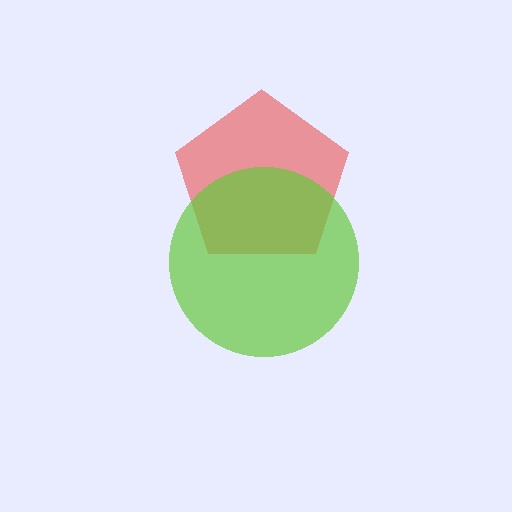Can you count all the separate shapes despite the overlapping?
Yes, there are 2 separate shapes.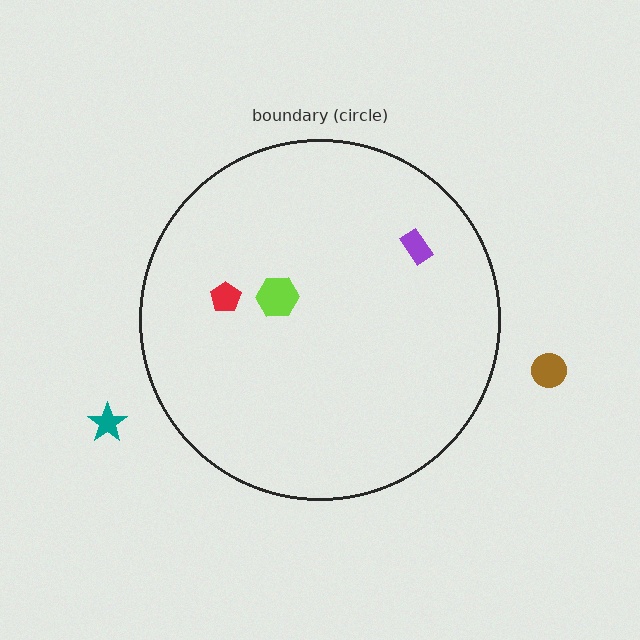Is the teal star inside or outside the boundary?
Outside.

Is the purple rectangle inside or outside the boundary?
Inside.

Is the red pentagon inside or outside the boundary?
Inside.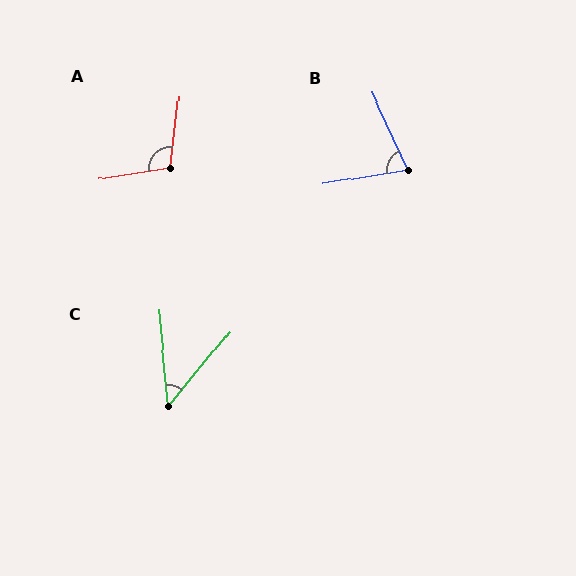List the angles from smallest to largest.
C (44°), B (74°), A (105°).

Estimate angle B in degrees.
Approximately 74 degrees.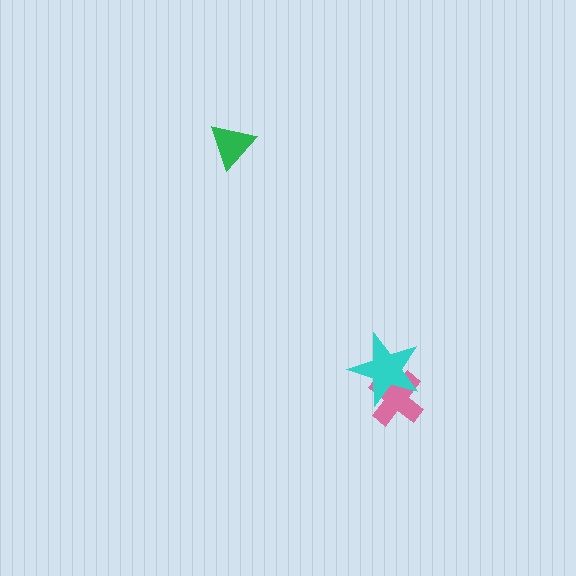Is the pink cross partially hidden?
Yes, it is partially covered by another shape.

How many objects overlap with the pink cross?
1 object overlaps with the pink cross.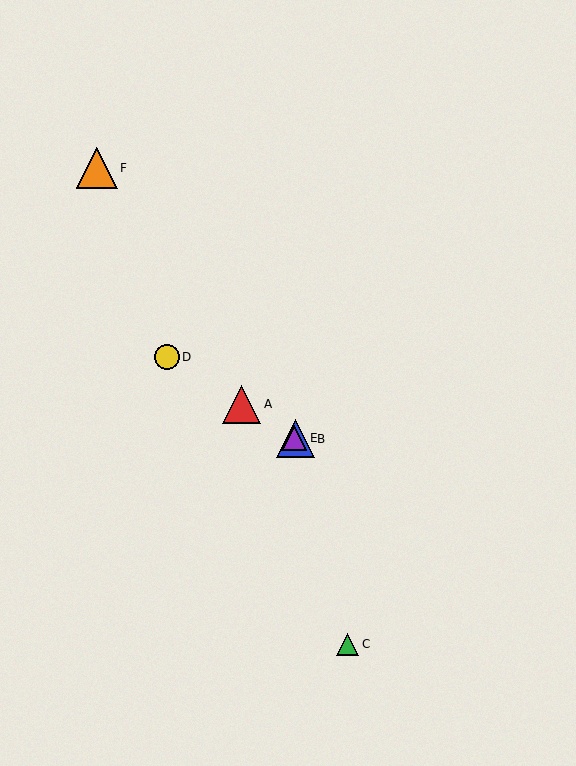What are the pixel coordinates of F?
Object F is at (97, 168).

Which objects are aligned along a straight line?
Objects A, B, D, E are aligned along a straight line.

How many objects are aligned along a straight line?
4 objects (A, B, D, E) are aligned along a straight line.